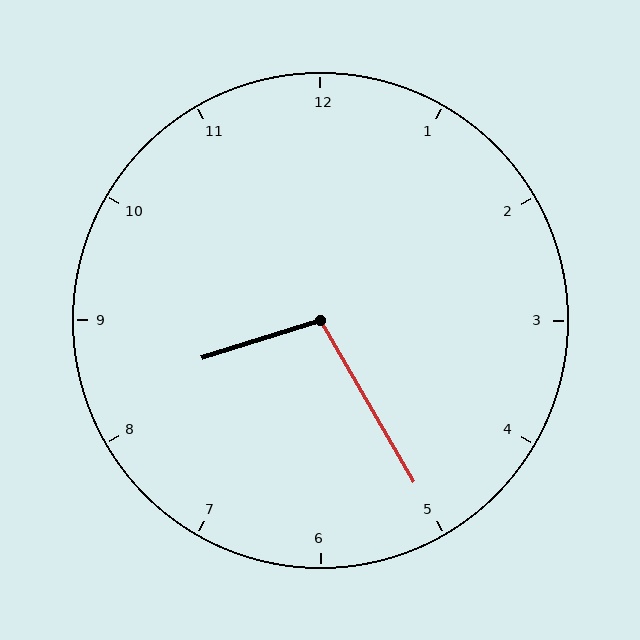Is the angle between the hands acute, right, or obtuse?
It is obtuse.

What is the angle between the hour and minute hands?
Approximately 102 degrees.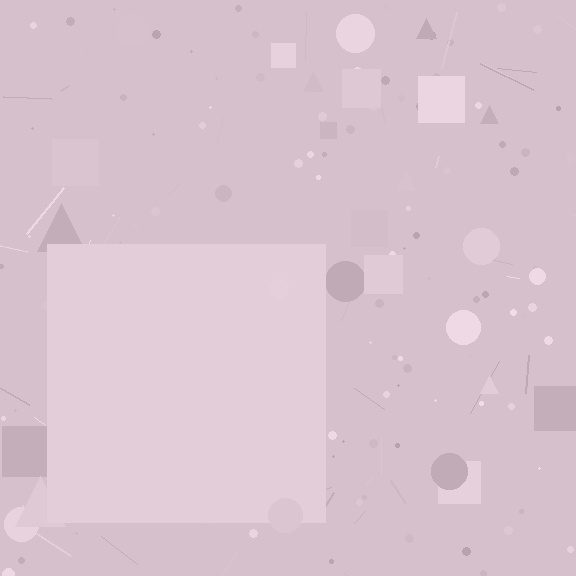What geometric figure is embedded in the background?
A square is embedded in the background.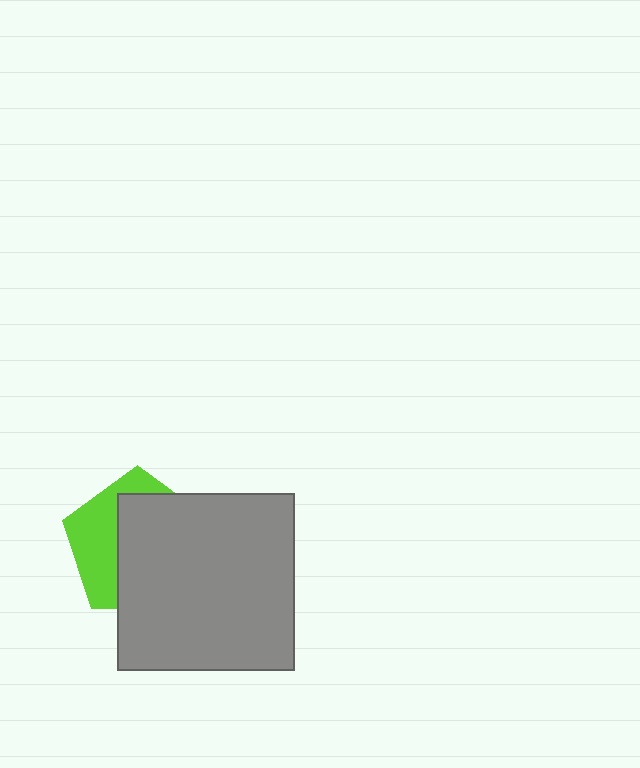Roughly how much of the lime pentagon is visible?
A small part of it is visible (roughly 38%).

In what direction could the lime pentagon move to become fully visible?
The lime pentagon could move left. That would shift it out from behind the gray square entirely.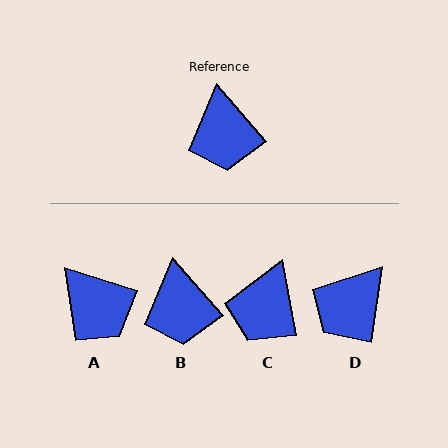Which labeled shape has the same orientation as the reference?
B.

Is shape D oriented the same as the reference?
No, it is off by about 49 degrees.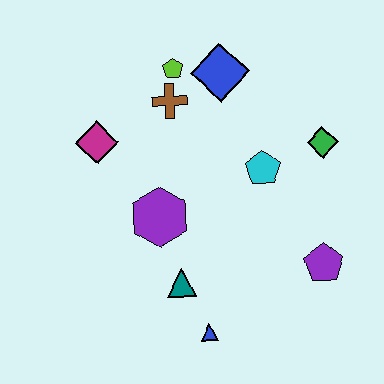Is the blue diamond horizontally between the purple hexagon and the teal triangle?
No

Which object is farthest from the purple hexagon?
The green diamond is farthest from the purple hexagon.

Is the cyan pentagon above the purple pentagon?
Yes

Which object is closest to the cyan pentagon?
The green diamond is closest to the cyan pentagon.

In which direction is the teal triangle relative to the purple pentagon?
The teal triangle is to the left of the purple pentagon.